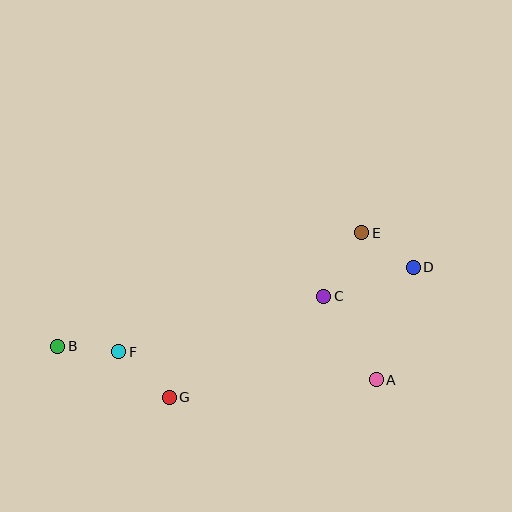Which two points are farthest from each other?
Points B and D are farthest from each other.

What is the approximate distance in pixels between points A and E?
The distance between A and E is approximately 147 pixels.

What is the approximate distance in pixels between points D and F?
The distance between D and F is approximately 307 pixels.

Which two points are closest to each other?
Points B and F are closest to each other.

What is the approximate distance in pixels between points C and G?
The distance between C and G is approximately 185 pixels.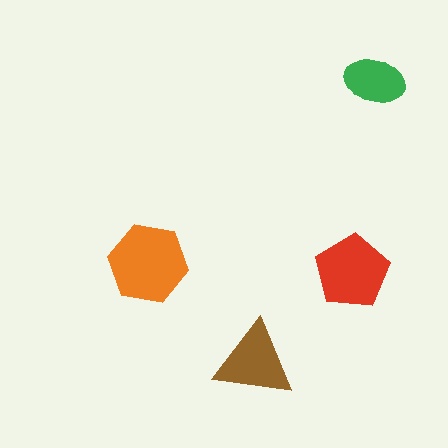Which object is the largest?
The orange hexagon.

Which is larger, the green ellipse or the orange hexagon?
The orange hexagon.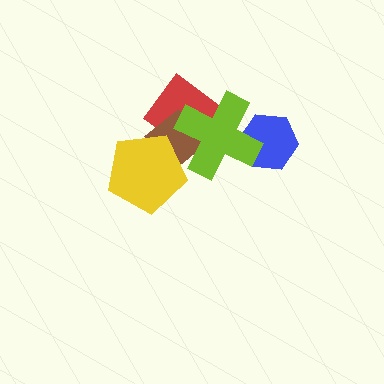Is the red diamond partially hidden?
Yes, it is partially covered by another shape.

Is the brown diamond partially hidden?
Yes, it is partially covered by another shape.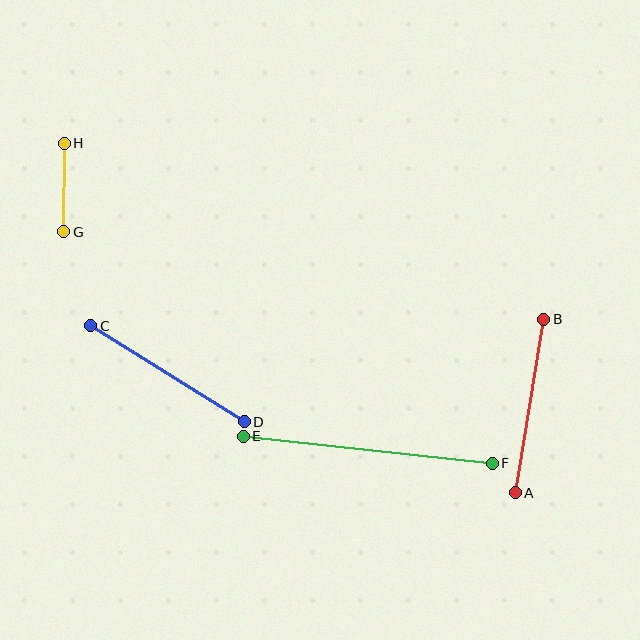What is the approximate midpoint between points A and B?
The midpoint is at approximately (529, 406) pixels.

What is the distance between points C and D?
The distance is approximately 181 pixels.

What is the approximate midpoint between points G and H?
The midpoint is at approximately (64, 188) pixels.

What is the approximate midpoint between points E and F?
The midpoint is at approximately (368, 450) pixels.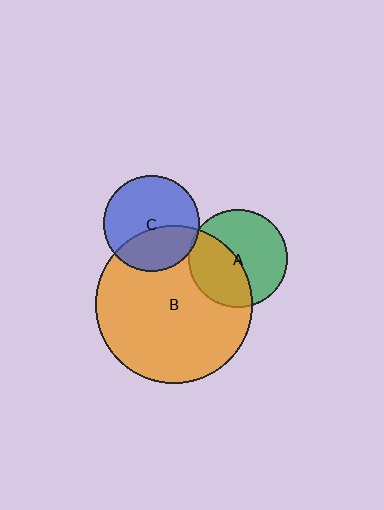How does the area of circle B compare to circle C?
Approximately 2.7 times.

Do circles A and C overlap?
Yes.